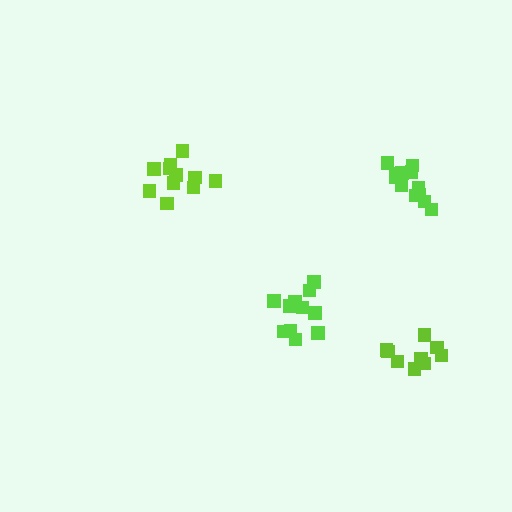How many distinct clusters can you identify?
There are 4 distinct clusters.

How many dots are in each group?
Group 1: 11 dots, Group 2: 12 dots, Group 3: 9 dots, Group 4: 11 dots (43 total).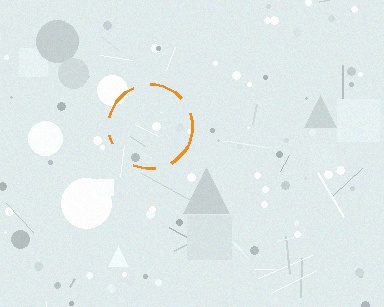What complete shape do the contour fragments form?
The contour fragments form a circle.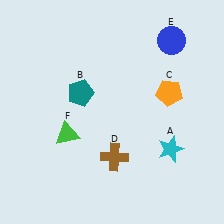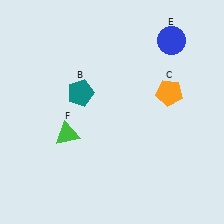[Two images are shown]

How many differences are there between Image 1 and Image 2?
There are 2 differences between the two images.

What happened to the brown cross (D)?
The brown cross (D) was removed in Image 2. It was in the bottom-right area of Image 1.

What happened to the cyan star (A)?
The cyan star (A) was removed in Image 2. It was in the bottom-right area of Image 1.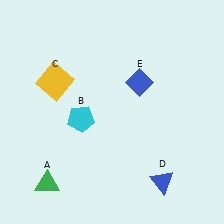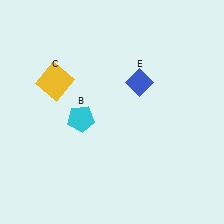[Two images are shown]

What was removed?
The blue triangle (D), the green triangle (A) were removed in Image 2.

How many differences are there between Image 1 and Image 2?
There are 2 differences between the two images.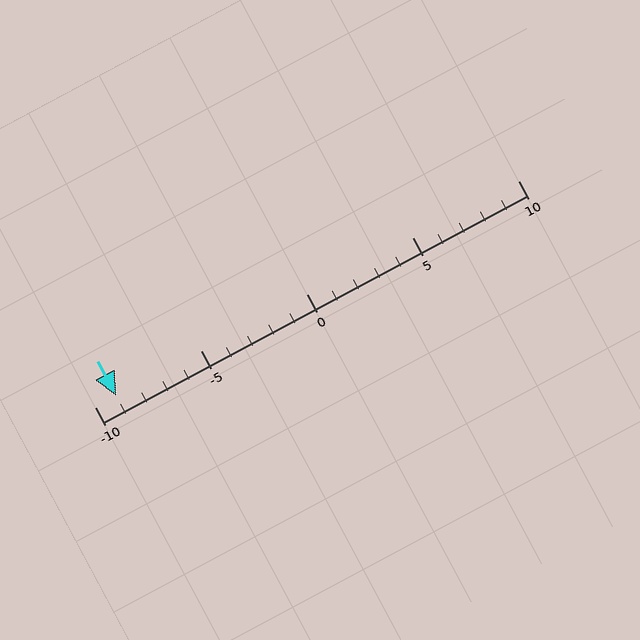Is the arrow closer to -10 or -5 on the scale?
The arrow is closer to -10.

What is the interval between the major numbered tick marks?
The major tick marks are spaced 5 units apart.